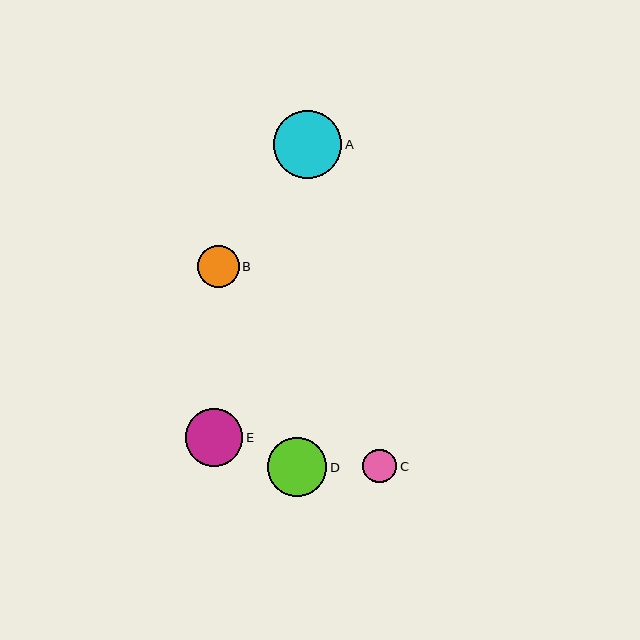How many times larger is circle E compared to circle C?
Circle E is approximately 1.7 times the size of circle C.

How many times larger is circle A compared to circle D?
Circle A is approximately 1.2 times the size of circle D.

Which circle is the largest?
Circle A is the largest with a size of approximately 68 pixels.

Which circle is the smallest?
Circle C is the smallest with a size of approximately 34 pixels.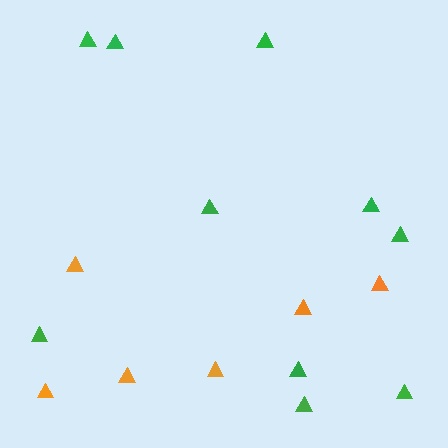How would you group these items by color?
There are 2 groups: one group of orange triangles (6) and one group of green triangles (10).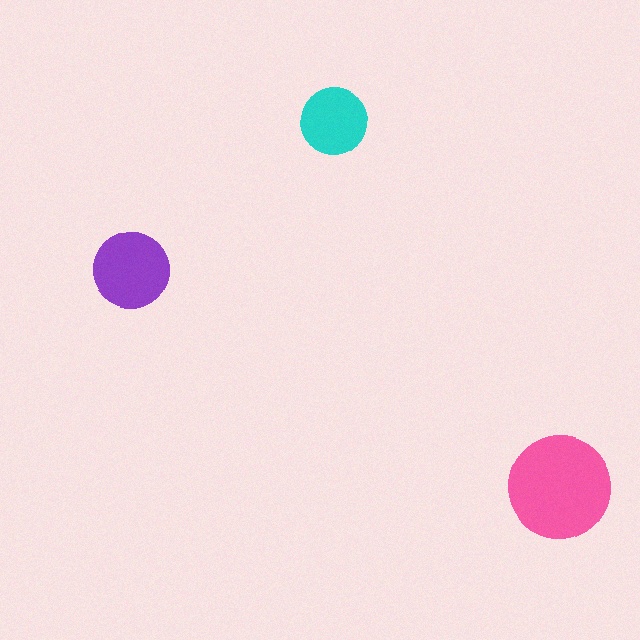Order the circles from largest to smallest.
the pink one, the purple one, the cyan one.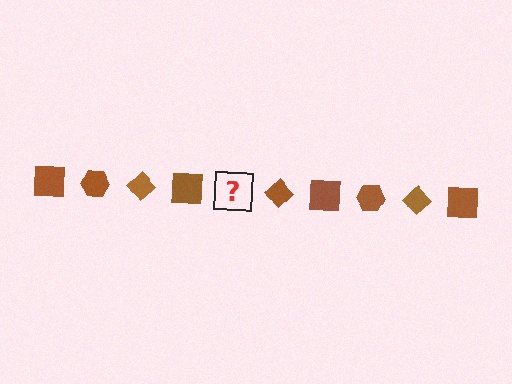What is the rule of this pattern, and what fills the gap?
The rule is that the pattern cycles through square, hexagon, diamond shapes in brown. The gap should be filled with a brown hexagon.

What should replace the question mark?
The question mark should be replaced with a brown hexagon.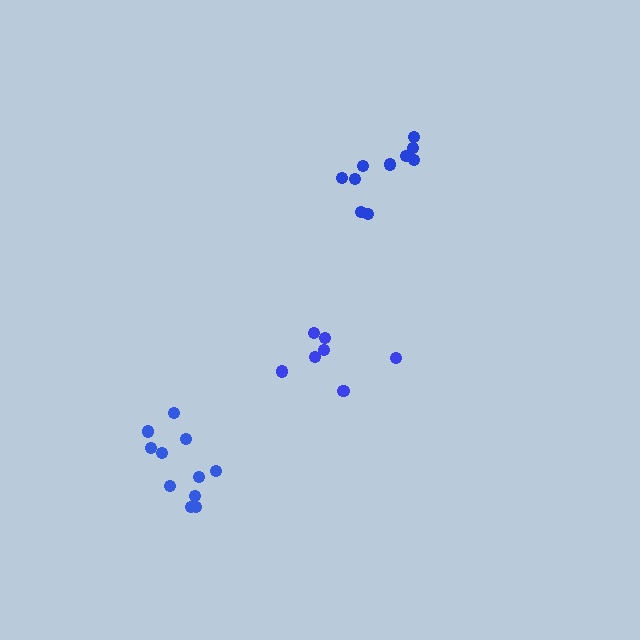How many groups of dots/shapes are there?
There are 3 groups.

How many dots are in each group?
Group 1: 7 dots, Group 2: 10 dots, Group 3: 11 dots (28 total).